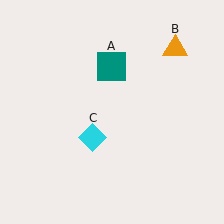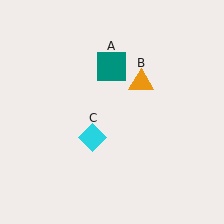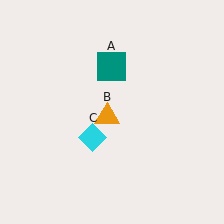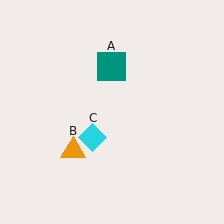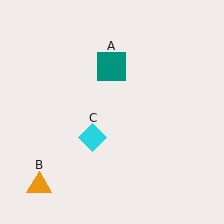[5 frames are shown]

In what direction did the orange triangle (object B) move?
The orange triangle (object B) moved down and to the left.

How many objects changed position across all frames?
1 object changed position: orange triangle (object B).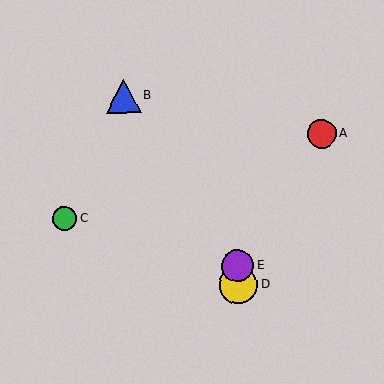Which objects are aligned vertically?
Objects D, E are aligned vertically.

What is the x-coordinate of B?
Object B is at x≈123.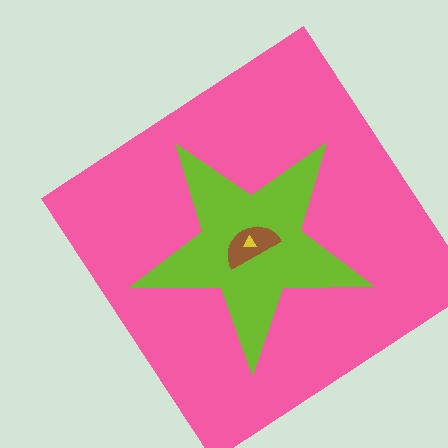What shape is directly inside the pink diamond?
The lime star.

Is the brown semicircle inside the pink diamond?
Yes.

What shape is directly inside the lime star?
The brown semicircle.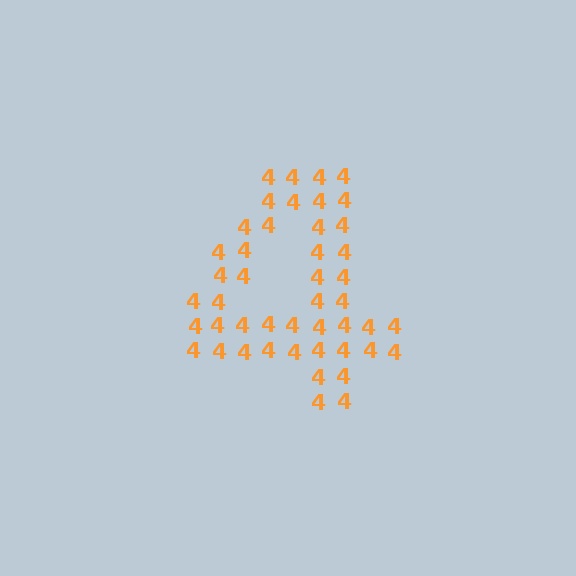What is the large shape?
The large shape is the digit 4.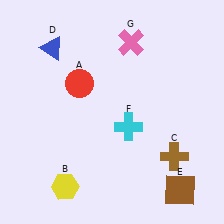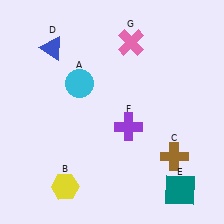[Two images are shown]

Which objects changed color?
A changed from red to cyan. E changed from brown to teal. F changed from cyan to purple.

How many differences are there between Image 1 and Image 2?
There are 3 differences between the two images.